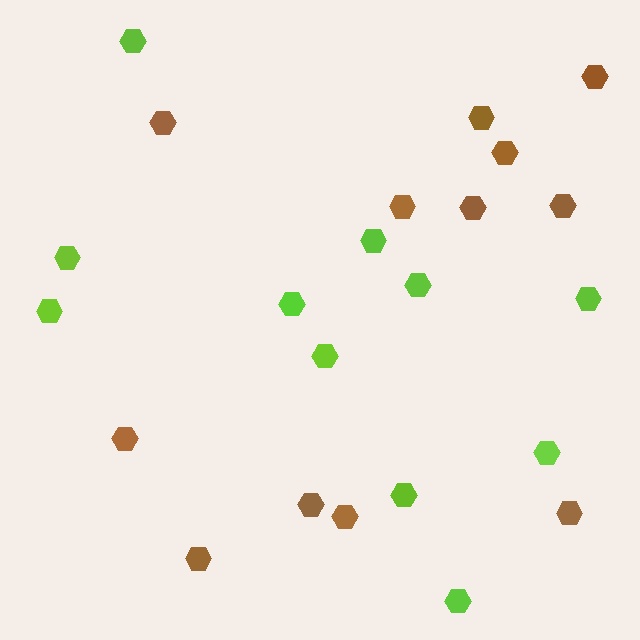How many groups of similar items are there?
There are 2 groups: one group of brown hexagons (12) and one group of lime hexagons (11).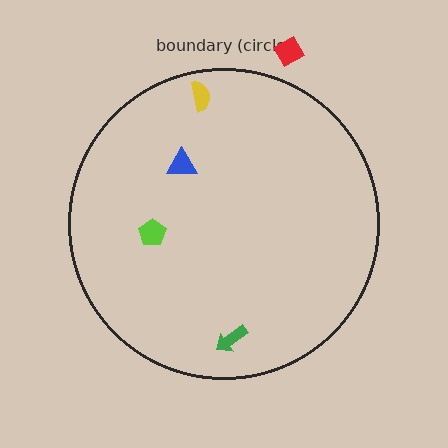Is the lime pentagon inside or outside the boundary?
Inside.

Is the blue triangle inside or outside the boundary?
Inside.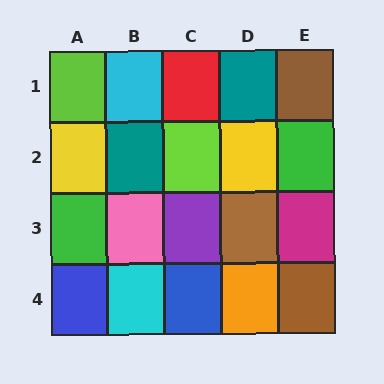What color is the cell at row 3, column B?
Pink.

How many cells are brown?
3 cells are brown.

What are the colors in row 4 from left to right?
Blue, cyan, blue, orange, brown.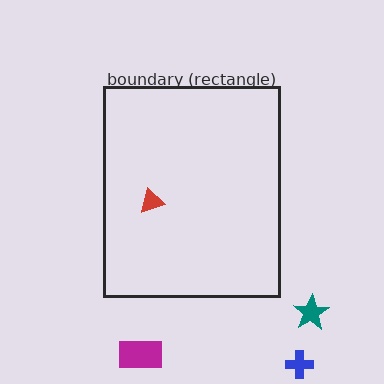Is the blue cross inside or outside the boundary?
Outside.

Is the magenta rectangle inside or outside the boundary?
Outside.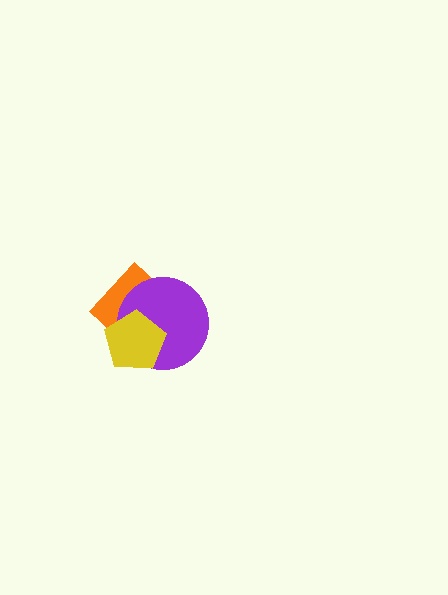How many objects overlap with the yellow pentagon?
2 objects overlap with the yellow pentagon.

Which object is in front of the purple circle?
The yellow pentagon is in front of the purple circle.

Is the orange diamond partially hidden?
Yes, it is partially covered by another shape.